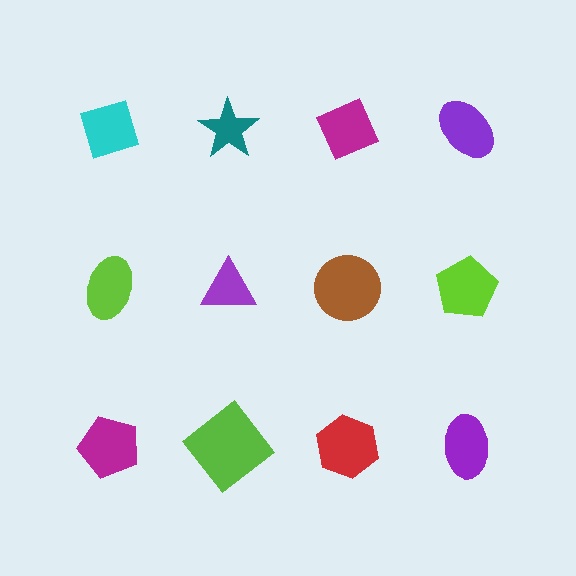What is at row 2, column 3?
A brown circle.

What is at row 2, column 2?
A purple triangle.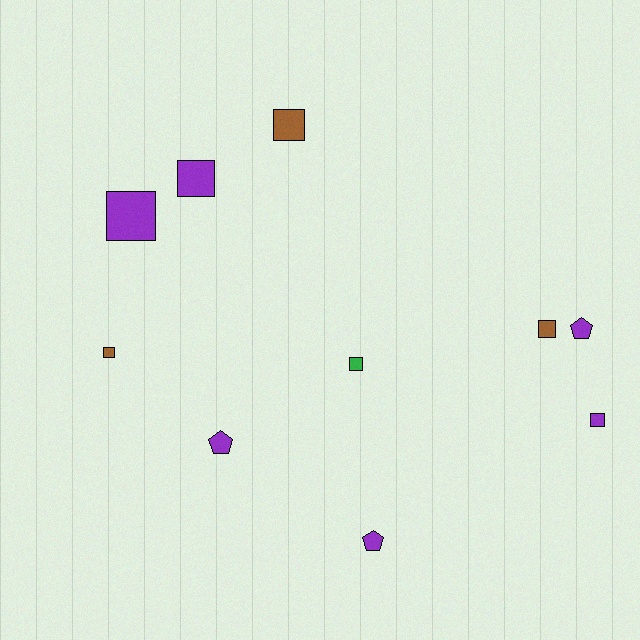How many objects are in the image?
There are 10 objects.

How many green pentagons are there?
There are no green pentagons.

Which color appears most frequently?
Purple, with 6 objects.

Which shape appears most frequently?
Square, with 7 objects.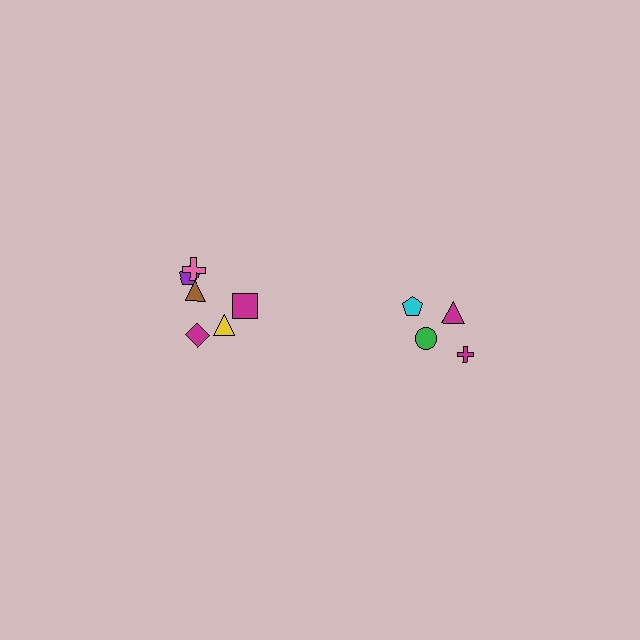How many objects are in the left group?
There are 6 objects.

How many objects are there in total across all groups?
There are 10 objects.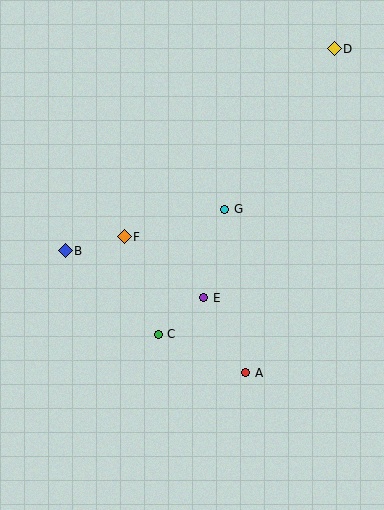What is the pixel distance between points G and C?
The distance between G and C is 142 pixels.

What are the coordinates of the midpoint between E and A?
The midpoint between E and A is at (225, 335).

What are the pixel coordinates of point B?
Point B is at (65, 251).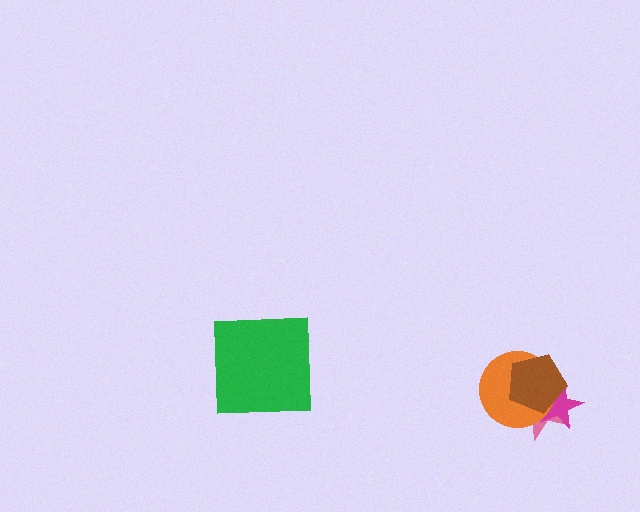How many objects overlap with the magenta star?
3 objects overlap with the magenta star.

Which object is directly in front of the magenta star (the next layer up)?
The orange circle is directly in front of the magenta star.